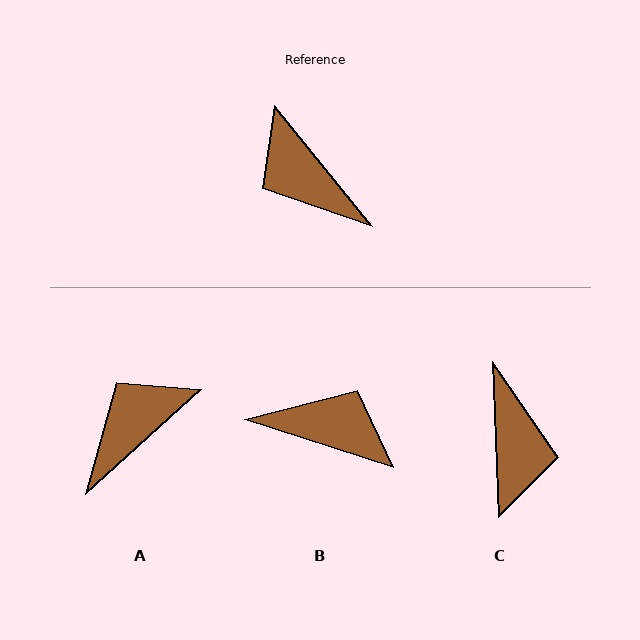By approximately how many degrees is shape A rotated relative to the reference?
Approximately 87 degrees clockwise.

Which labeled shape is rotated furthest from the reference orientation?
B, about 147 degrees away.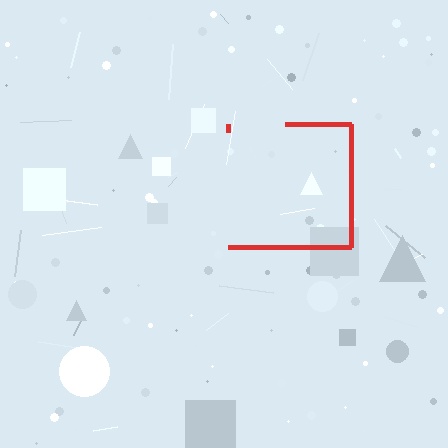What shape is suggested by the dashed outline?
The dashed outline suggests a square.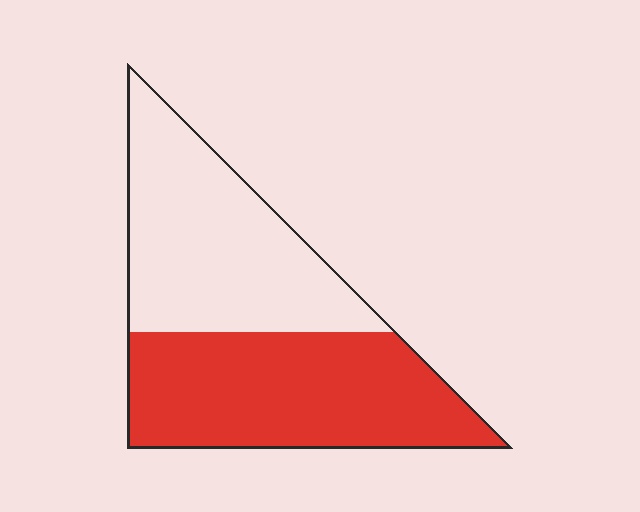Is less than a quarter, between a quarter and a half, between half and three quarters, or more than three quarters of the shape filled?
Between half and three quarters.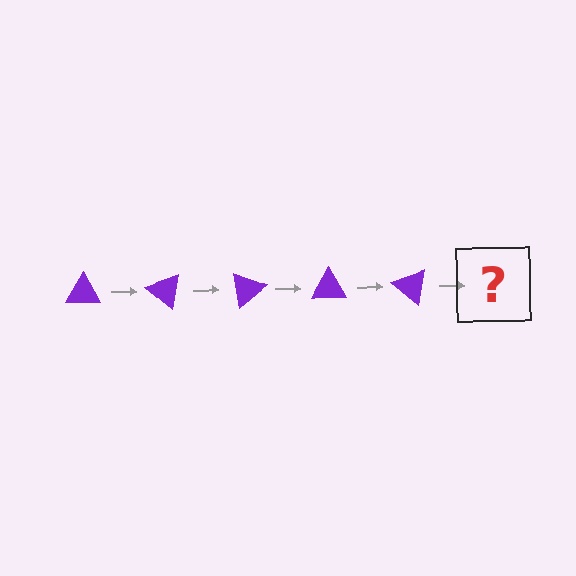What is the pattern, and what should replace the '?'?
The pattern is that the triangle rotates 40 degrees each step. The '?' should be a purple triangle rotated 200 degrees.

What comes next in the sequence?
The next element should be a purple triangle rotated 200 degrees.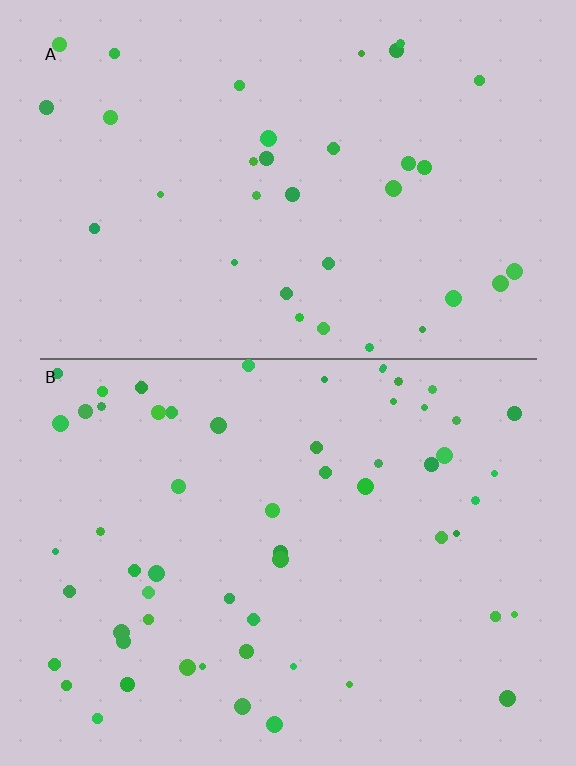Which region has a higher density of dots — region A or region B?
B (the bottom).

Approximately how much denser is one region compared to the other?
Approximately 1.7× — region B over region A.